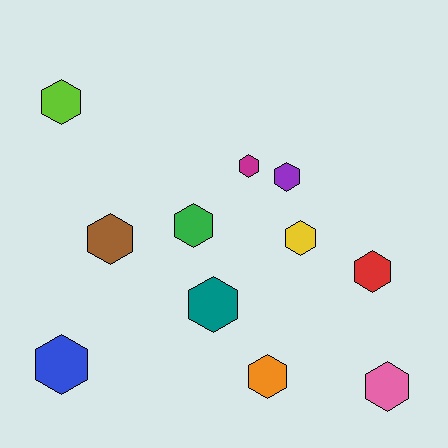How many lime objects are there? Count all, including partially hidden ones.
There is 1 lime object.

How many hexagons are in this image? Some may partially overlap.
There are 11 hexagons.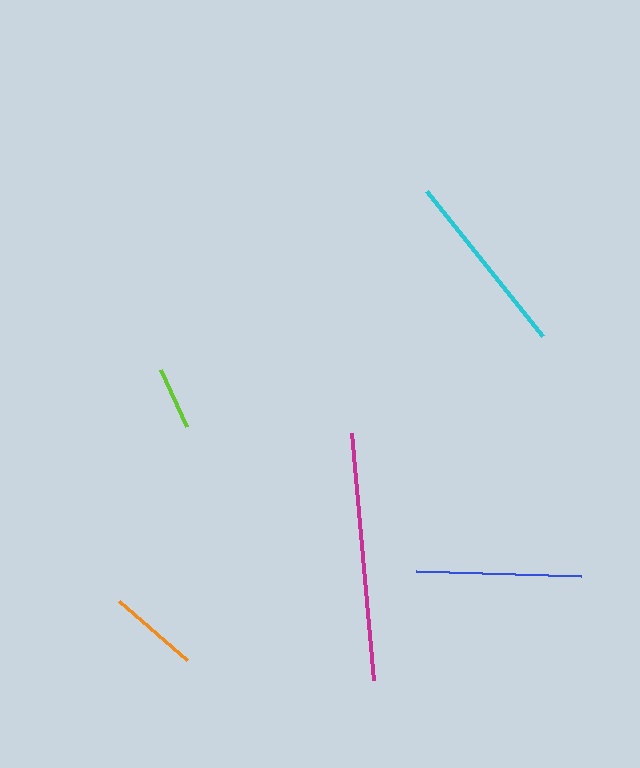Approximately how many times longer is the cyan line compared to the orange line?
The cyan line is approximately 2.1 times the length of the orange line.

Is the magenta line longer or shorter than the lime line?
The magenta line is longer than the lime line.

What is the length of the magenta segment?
The magenta segment is approximately 248 pixels long.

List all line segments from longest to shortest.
From longest to shortest: magenta, cyan, blue, orange, lime.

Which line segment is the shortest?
The lime line is the shortest at approximately 63 pixels.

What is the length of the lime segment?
The lime segment is approximately 63 pixels long.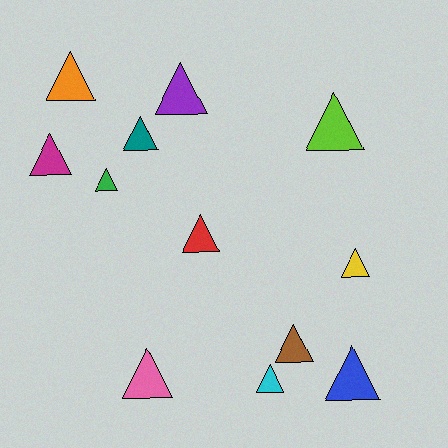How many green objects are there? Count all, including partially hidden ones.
There is 1 green object.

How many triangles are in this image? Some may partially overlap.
There are 12 triangles.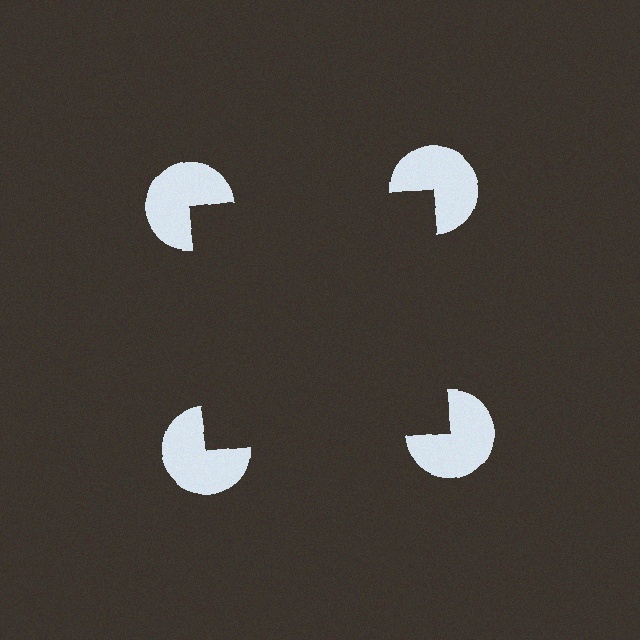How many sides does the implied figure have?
4 sides.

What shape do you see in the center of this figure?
An illusory square — its edges are inferred from the aligned wedge cuts in the pac-man discs, not physically drawn.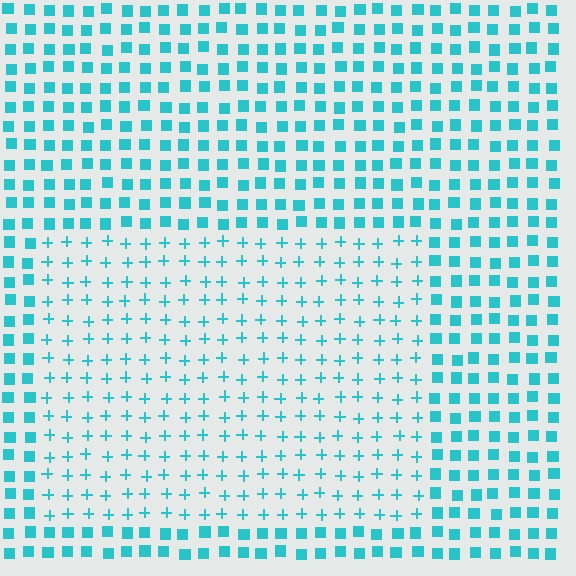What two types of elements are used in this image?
The image uses plus signs inside the rectangle region and squares outside it.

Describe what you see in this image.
The image is filled with small cyan elements arranged in a uniform grid. A rectangle-shaped region contains plus signs, while the surrounding area contains squares. The boundary is defined purely by the change in element shape.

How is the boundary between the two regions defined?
The boundary is defined by a change in element shape: plus signs inside vs. squares outside. All elements share the same color and spacing.